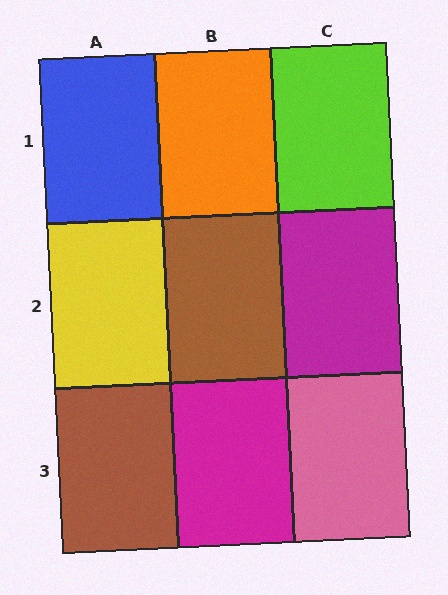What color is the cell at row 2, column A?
Yellow.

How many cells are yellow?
1 cell is yellow.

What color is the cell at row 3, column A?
Brown.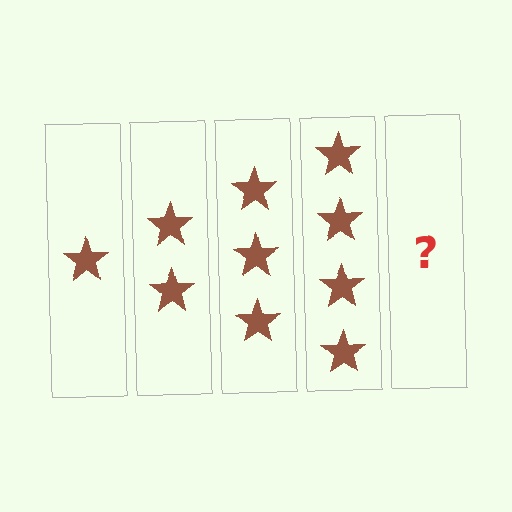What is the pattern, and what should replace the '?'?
The pattern is that each step adds one more star. The '?' should be 5 stars.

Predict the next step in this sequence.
The next step is 5 stars.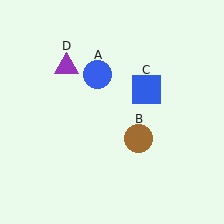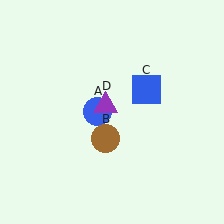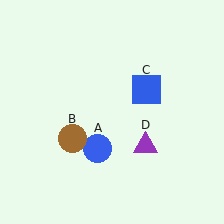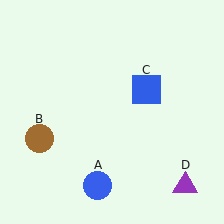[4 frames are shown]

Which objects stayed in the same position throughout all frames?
Blue square (object C) remained stationary.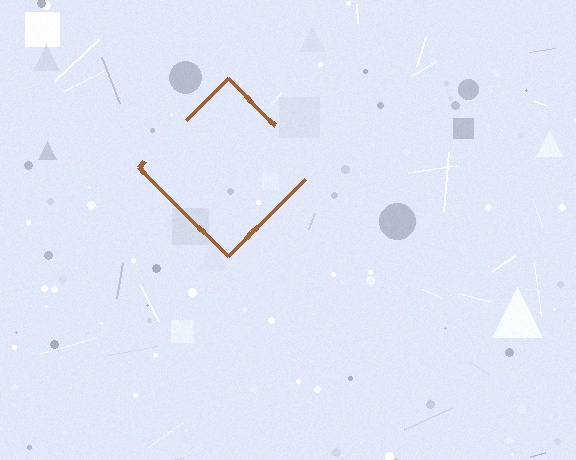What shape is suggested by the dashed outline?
The dashed outline suggests a diamond.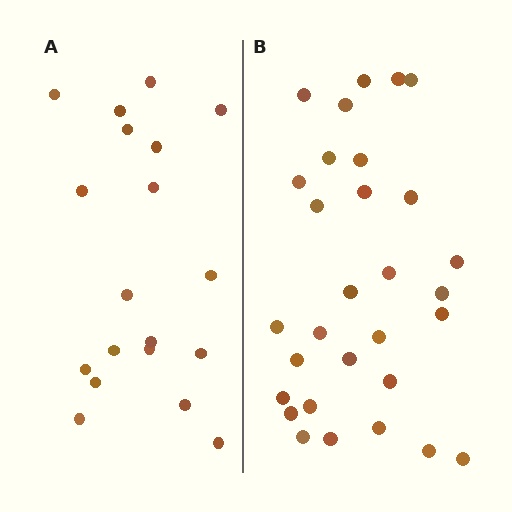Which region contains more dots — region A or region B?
Region B (the right region) has more dots.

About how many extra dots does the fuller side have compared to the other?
Region B has roughly 12 or so more dots than region A.